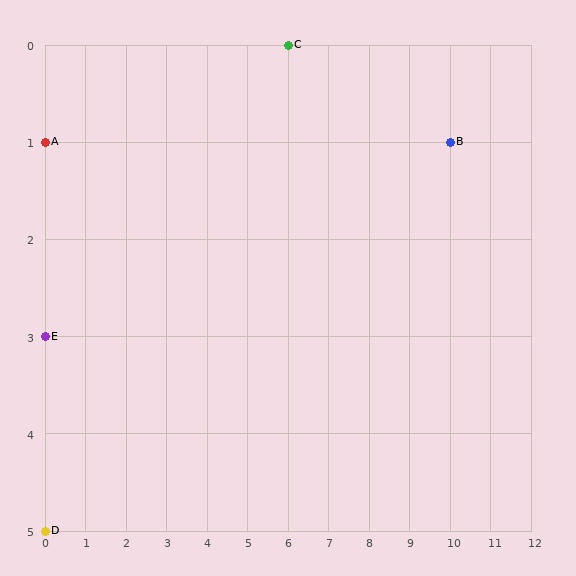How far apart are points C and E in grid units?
Points C and E are 6 columns and 3 rows apart (about 6.7 grid units diagonally).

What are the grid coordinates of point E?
Point E is at grid coordinates (0, 3).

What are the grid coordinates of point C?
Point C is at grid coordinates (6, 0).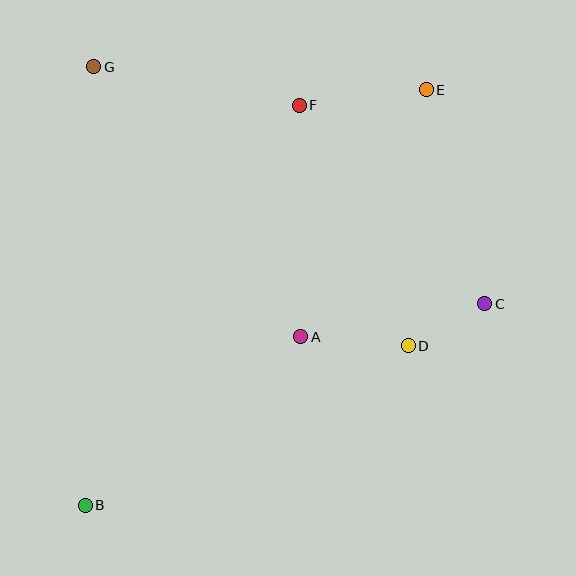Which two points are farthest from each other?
Points B and E are farthest from each other.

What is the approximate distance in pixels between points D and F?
The distance between D and F is approximately 264 pixels.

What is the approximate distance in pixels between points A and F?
The distance between A and F is approximately 232 pixels.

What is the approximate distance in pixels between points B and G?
The distance between B and G is approximately 439 pixels.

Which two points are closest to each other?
Points C and D are closest to each other.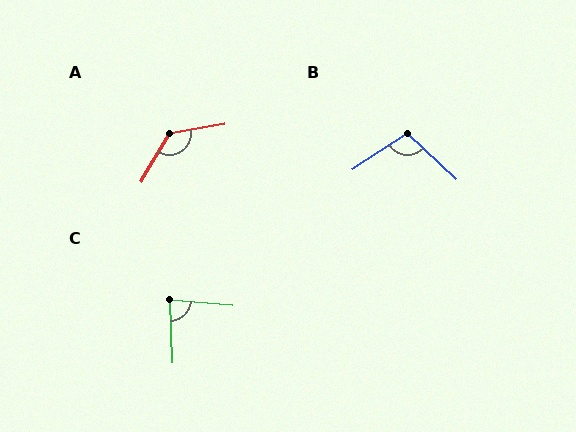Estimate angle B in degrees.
Approximately 103 degrees.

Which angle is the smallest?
C, at approximately 83 degrees.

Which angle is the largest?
A, at approximately 130 degrees.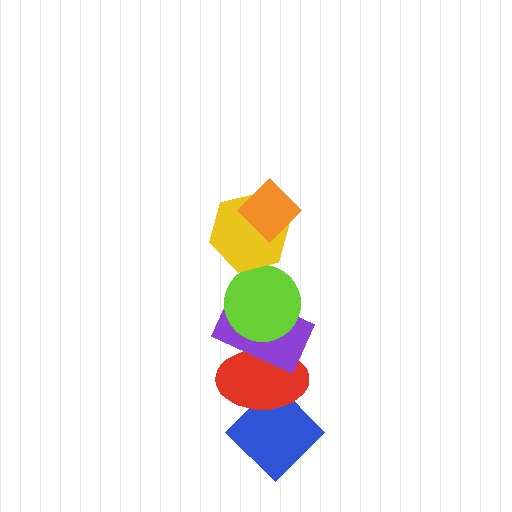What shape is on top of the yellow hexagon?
The orange diamond is on top of the yellow hexagon.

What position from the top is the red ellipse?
The red ellipse is 5th from the top.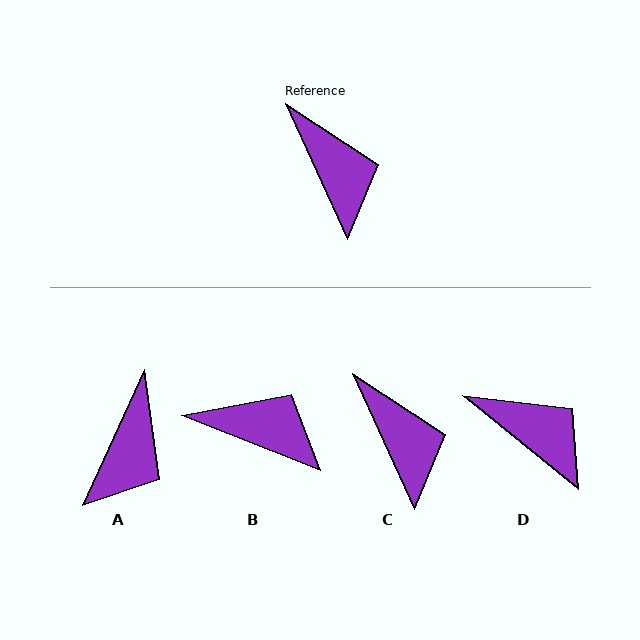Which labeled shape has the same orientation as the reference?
C.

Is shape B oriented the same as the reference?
No, it is off by about 44 degrees.